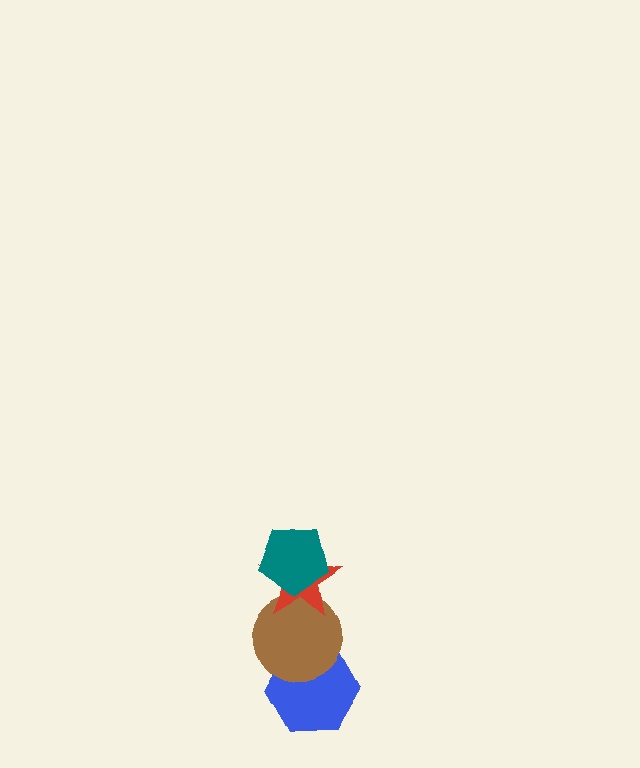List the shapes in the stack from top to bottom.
From top to bottom: the teal pentagon, the red star, the brown circle, the blue hexagon.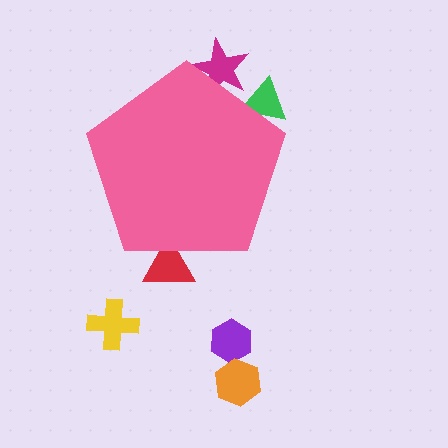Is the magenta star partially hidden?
Yes, the magenta star is partially hidden behind the pink pentagon.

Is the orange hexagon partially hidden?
No, the orange hexagon is fully visible.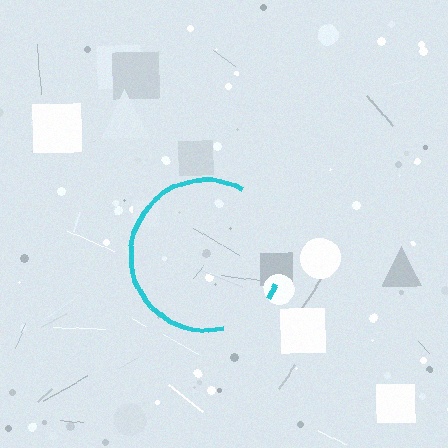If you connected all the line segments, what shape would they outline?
They would outline a circle.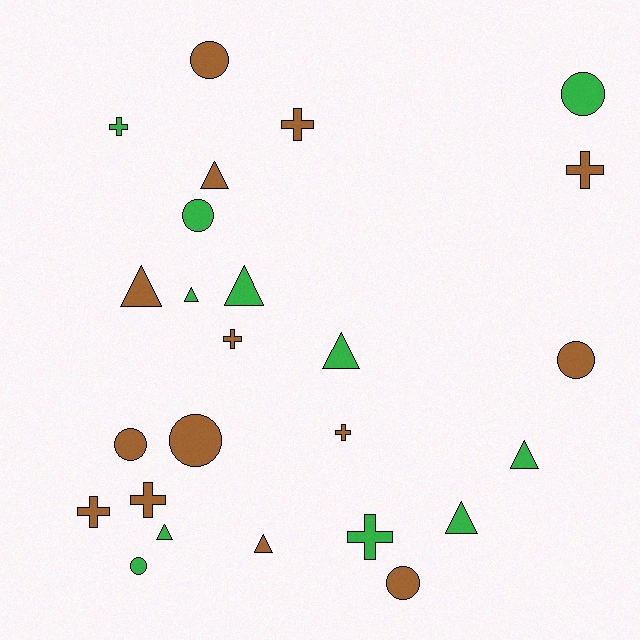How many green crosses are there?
There are 2 green crosses.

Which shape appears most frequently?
Triangle, with 9 objects.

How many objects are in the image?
There are 25 objects.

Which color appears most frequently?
Brown, with 14 objects.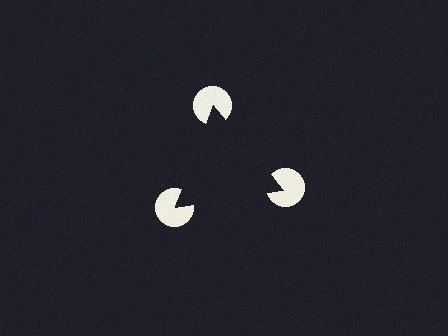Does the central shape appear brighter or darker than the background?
It typically appears slightly darker than the background, even though no actual brightness change is drawn.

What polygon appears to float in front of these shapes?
An illusory triangle — its edges are inferred from the aligned wedge cuts in the pac-man discs, not physically drawn.